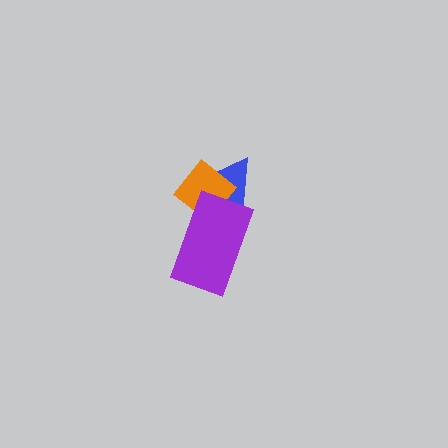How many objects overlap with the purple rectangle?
2 objects overlap with the purple rectangle.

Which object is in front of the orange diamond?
The purple rectangle is in front of the orange diamond.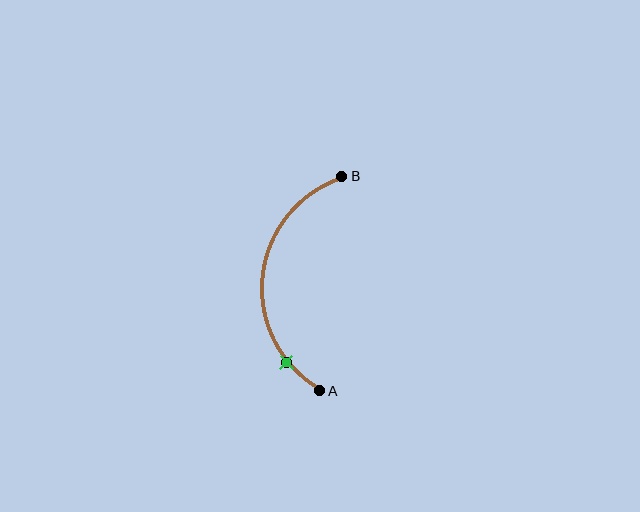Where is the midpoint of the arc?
The arc midpoint is the point on the curve farthest from the straight line joining A and B. It sits to the left of that line.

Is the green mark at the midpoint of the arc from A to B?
No. The green mark lies on the arc but is closer to endpoint A. The arc midpoint would be at the point on the curve equidistant along the arc from both A and B.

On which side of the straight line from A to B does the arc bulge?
The arc bulges to the left of the straight line connecting A and B.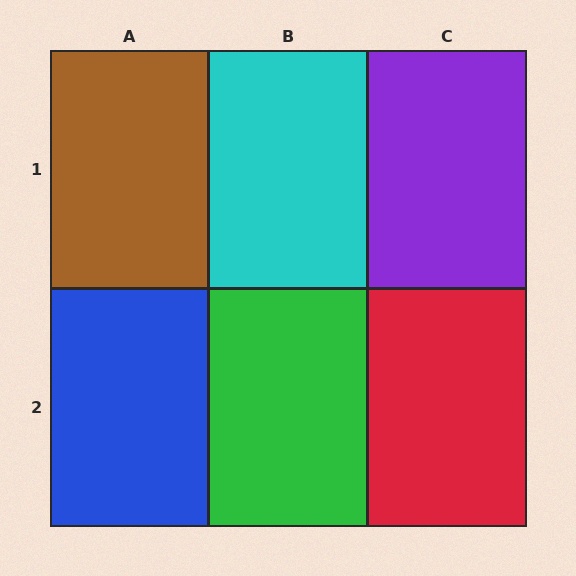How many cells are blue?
1 cell is blue.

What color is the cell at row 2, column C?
Red.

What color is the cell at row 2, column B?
Green.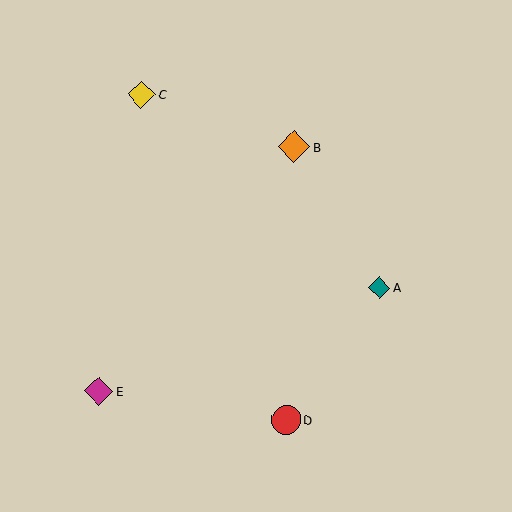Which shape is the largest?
The orange diamond (labeled B) is the largest.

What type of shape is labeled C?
Shape C is a yellow diamond.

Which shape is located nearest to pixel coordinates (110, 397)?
The magenta diamond (labeled E) at (99, 391) is nearest to that location.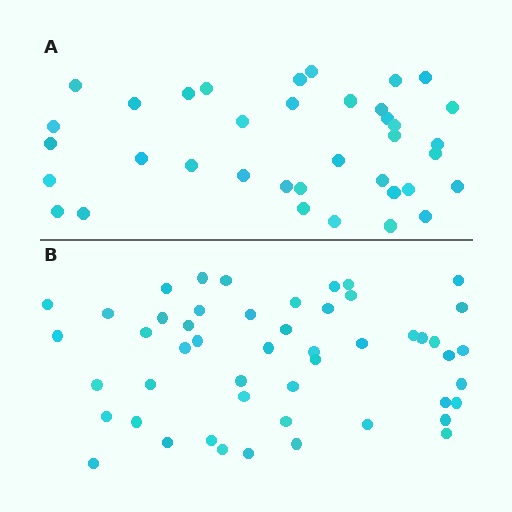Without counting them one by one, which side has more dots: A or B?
Region B (the bottom region) has more dots.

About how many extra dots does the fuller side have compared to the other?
Region B has approximately 15 more dots than region A.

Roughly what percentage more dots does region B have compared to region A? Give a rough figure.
About 35% more.